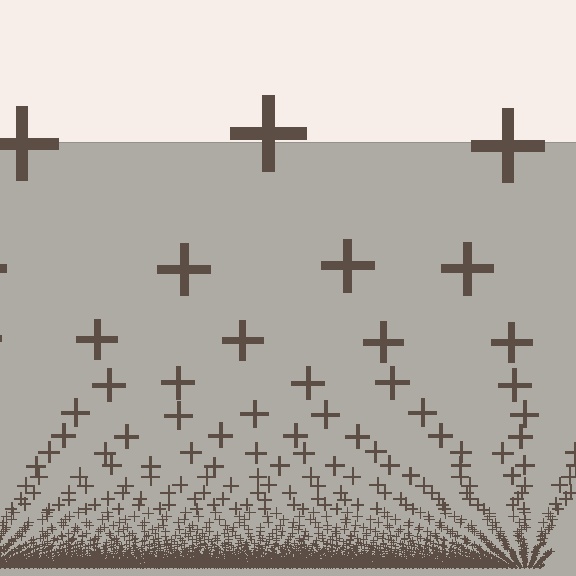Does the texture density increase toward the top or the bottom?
Density increases toward the bottom.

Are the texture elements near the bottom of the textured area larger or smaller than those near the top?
Smaller. The gradient is inverted — elements near the bottom are smaller and denser.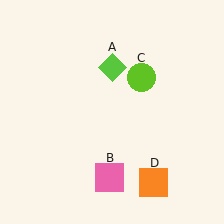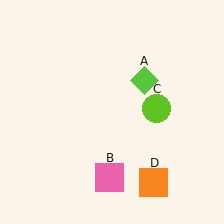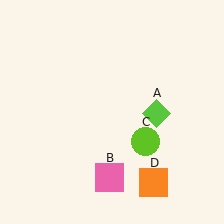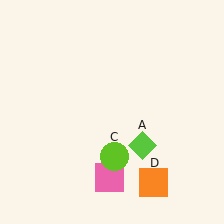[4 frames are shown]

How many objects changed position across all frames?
2 objects changed position: lime diamond (object A), lime circle (object C).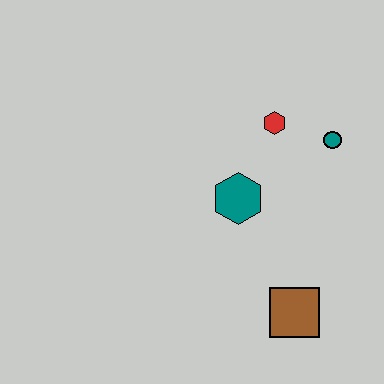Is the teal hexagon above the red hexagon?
No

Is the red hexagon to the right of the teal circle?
No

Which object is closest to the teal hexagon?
The red hexagon is closest to the teal hexagon.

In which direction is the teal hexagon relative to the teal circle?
The teal hexagon is to the left of the teal circle.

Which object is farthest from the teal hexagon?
The brown square is farthest from the teal hexagon.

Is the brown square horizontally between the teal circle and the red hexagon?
Yes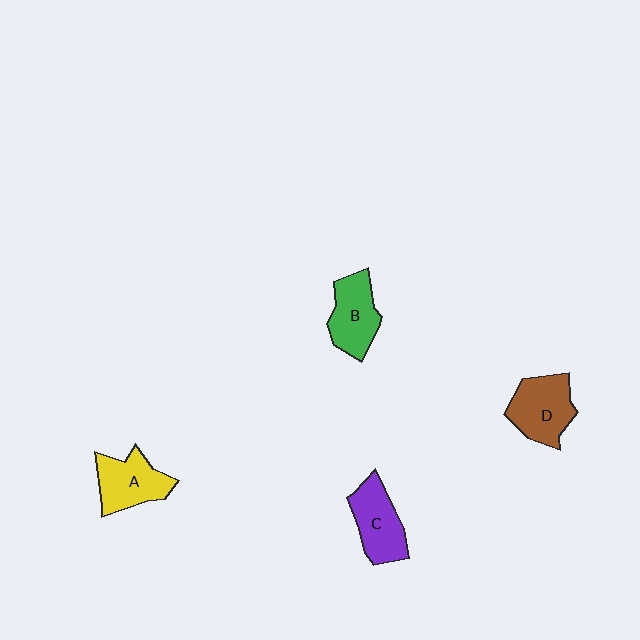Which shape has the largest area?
Shape D (brown).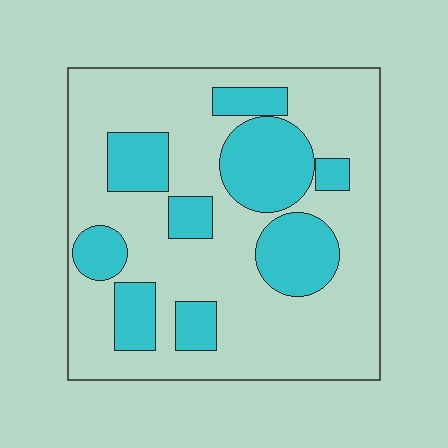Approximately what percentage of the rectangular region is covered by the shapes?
Approximately 30%.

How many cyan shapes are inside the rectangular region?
9.